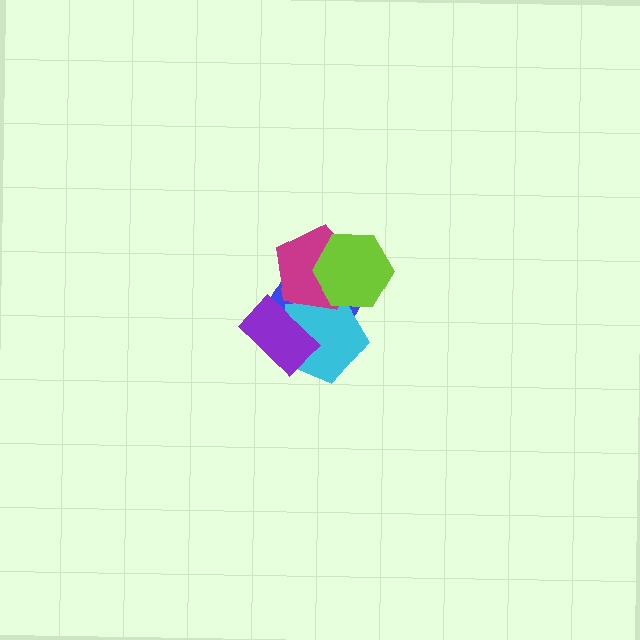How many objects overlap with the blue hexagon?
4 objects overlap with the blue hexagon.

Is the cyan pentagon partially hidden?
Yes, it is partially covered by another shape.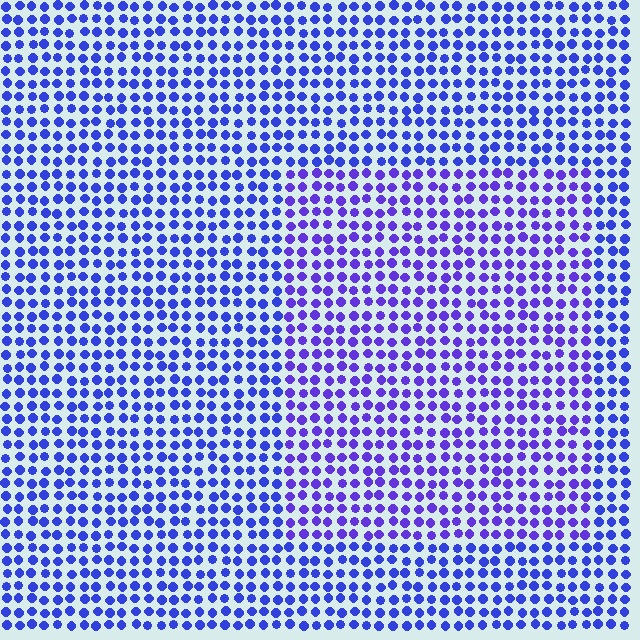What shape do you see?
I see a rectangle.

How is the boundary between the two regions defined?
The boundary is defined purely by a slight shift in hue (about 22 degrees). Spacing, size, and orientation are identical on both sides.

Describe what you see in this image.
The image is filled with small blue elements in a uniform arrangement. A rectangle-shaped region is visible where the elements are tinted to a slightly different hue, forming a subtle color boundary.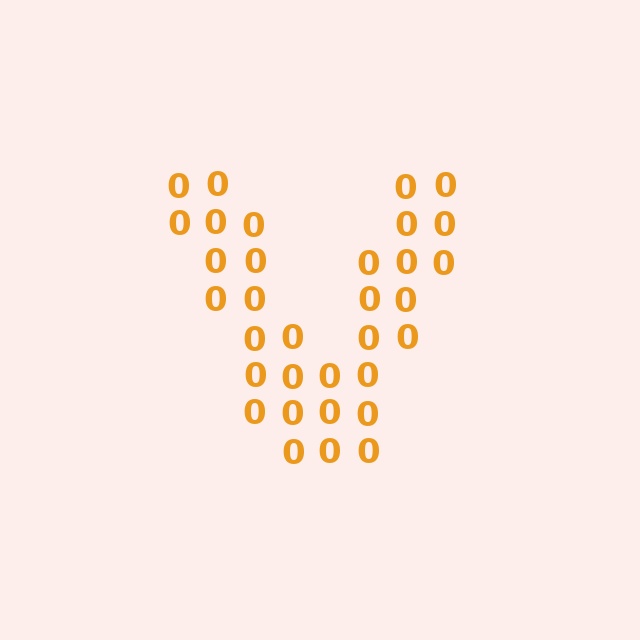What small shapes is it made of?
It is made of small digit 0's.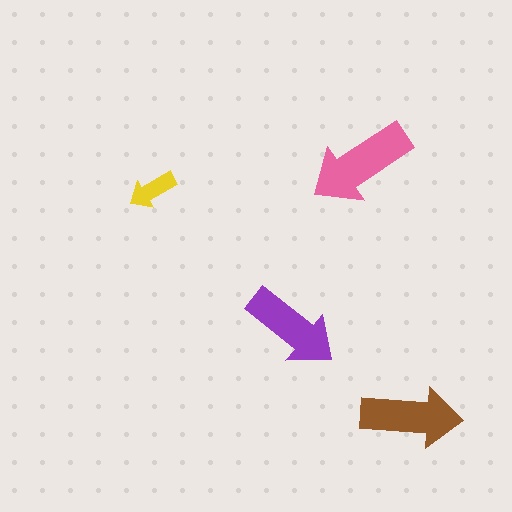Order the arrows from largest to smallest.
the pink one, the brown one, the purple one, the yellow one.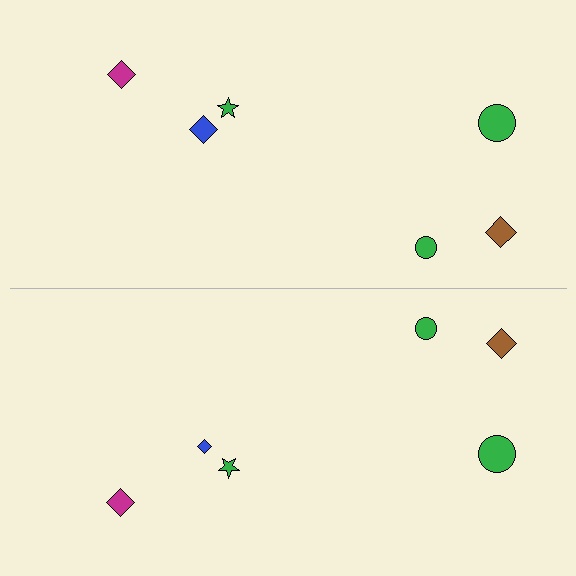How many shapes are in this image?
There are 12 shapes in this image.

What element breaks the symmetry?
The blue diamond on the bottom side has a different size than its mirror counterpart.